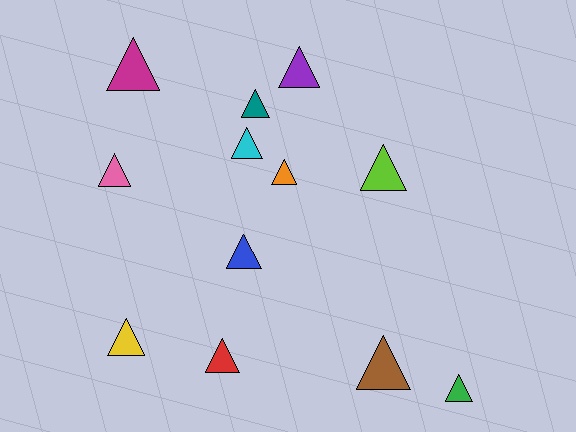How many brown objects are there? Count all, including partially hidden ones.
There is 1 brown object.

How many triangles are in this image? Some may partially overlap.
There are 12 triangles.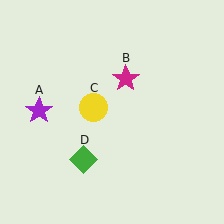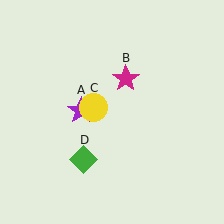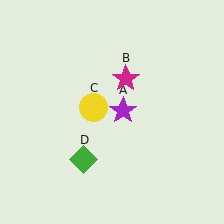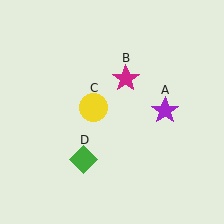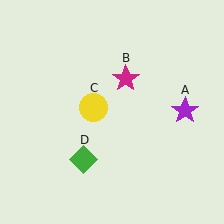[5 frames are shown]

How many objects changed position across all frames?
1 object changed position: purple star (object A).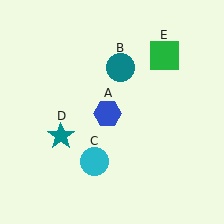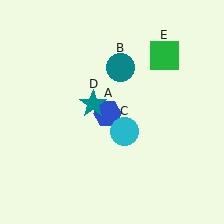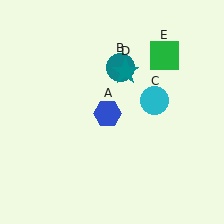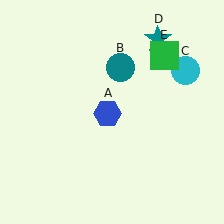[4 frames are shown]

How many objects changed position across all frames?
2 objects changed position: cyan circle (object C), teal star (object D).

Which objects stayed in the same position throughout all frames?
Blue hexagon (object A) and teal circle (object B) and green square (object E) remained stationary.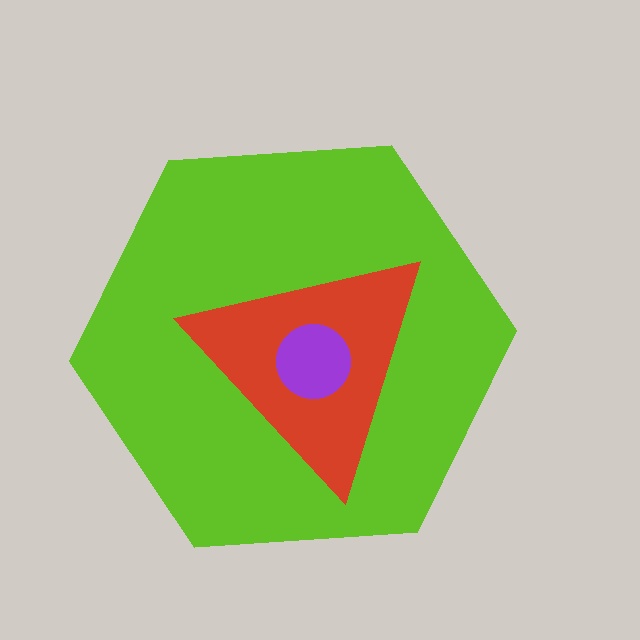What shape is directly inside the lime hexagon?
The red triangle.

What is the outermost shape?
The lime hexagon.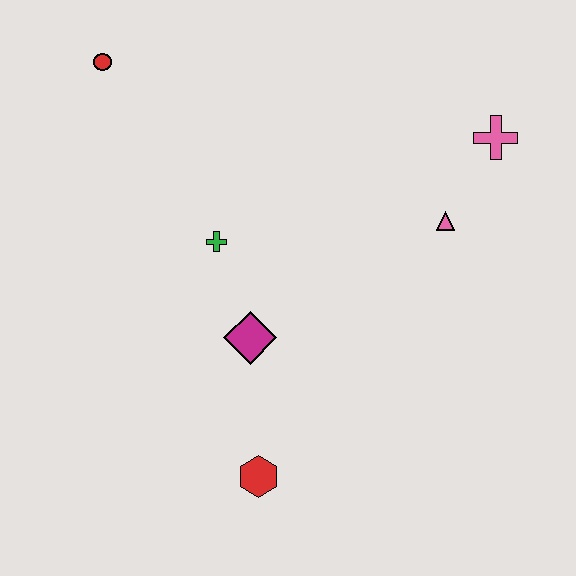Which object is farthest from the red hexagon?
The red circle is farthest from the red hexagon.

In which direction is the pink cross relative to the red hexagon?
The pink cross is above the red hexagon.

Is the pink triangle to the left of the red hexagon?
No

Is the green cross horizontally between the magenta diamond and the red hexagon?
No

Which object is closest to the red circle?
The green cross is closest to the red circle.